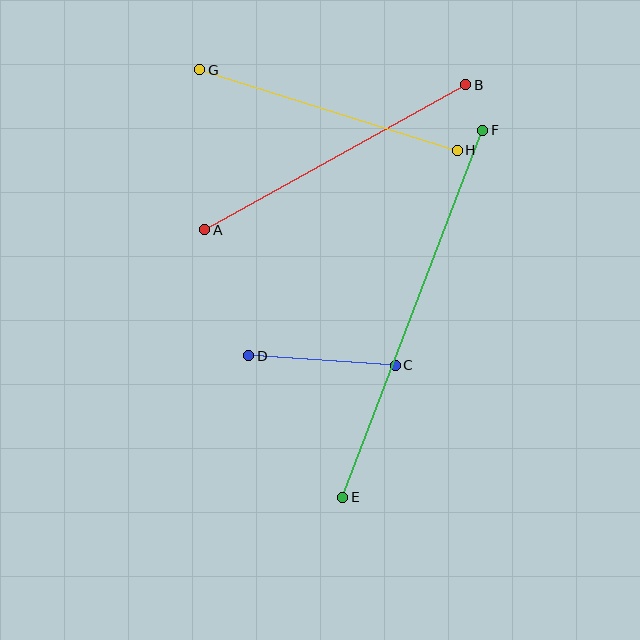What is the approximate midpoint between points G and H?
The midpoint is at approximately (328, 110) pixels.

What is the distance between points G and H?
The distance is approximately 270 pixels.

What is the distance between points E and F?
The distance is approximately 393 pixels.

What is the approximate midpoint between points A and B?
The midpoint is at approximately (335, 157) pixels.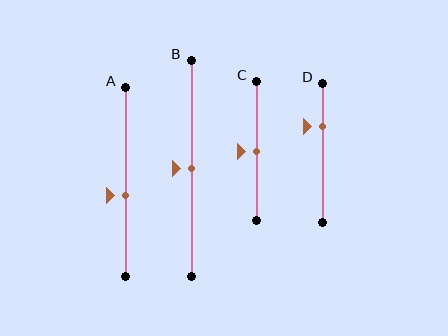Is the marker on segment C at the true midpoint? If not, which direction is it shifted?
Yes, the marker on segment C is at the true midpoint.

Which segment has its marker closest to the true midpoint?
Segment B has its marker closest to the true midpoint.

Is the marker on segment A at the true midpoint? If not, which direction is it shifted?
No, the marker on segment A is shifted downward by about 7% of the segment length.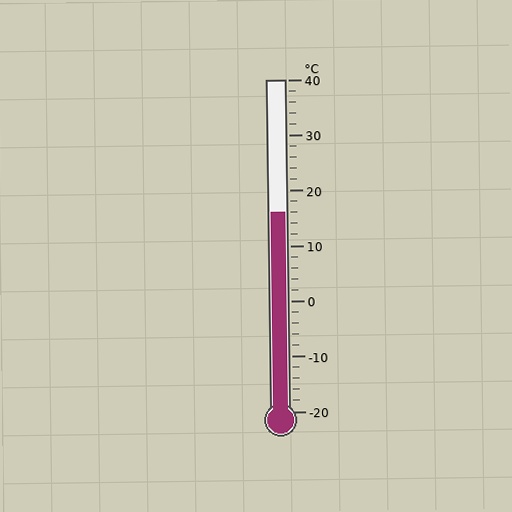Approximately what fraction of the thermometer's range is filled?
The thermometer is filled to approximately 60% of its range.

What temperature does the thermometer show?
The thermometer shows approximately 16°C.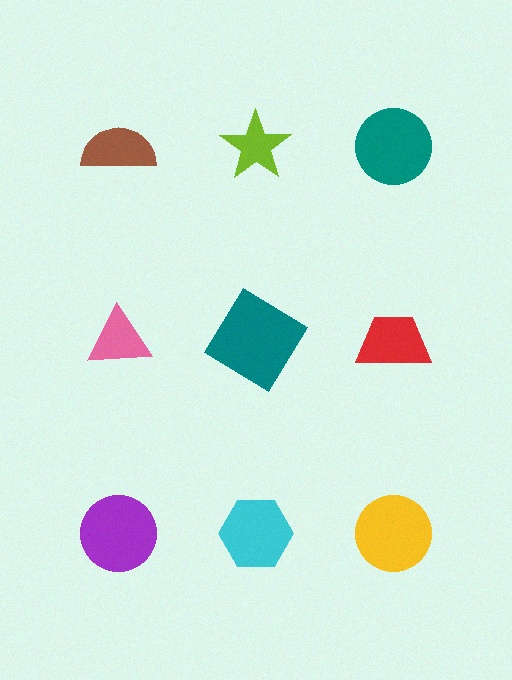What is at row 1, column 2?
A lime star.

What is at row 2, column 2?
A teal diamond.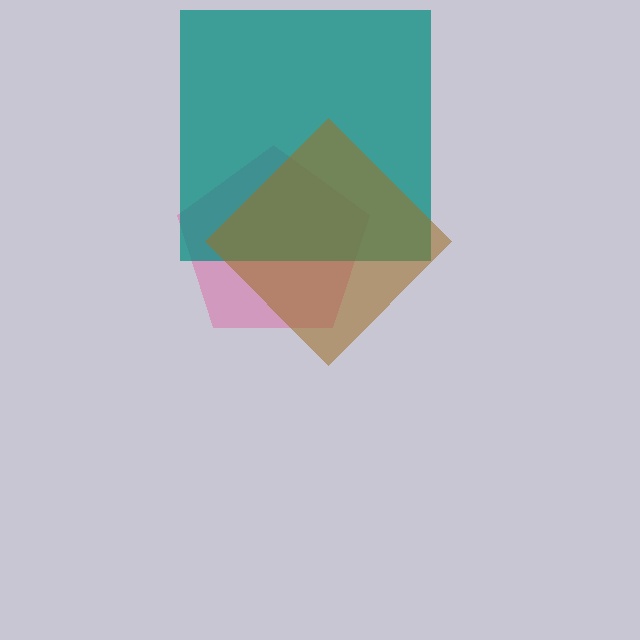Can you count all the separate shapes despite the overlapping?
Yes, there are 3 separate shapes.